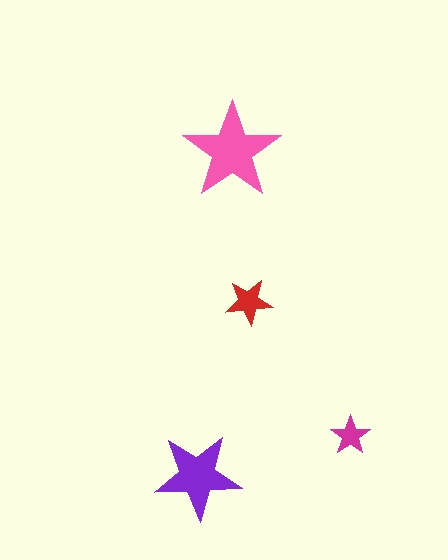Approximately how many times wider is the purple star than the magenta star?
About 2 times wider.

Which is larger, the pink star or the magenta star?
The pink one.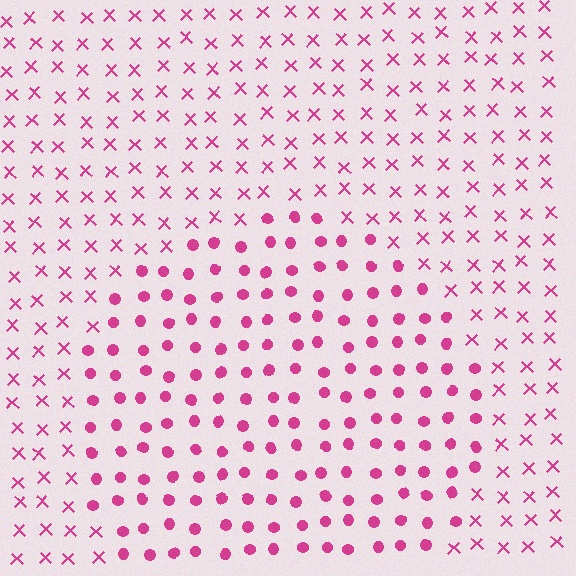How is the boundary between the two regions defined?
The boundary is defined by a change in element shape: circles inside vs. X marks outside. All elements share the same color and spacing.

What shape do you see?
I see a circle.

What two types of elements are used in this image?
The image uses circles inside the circle region and X marks outside it.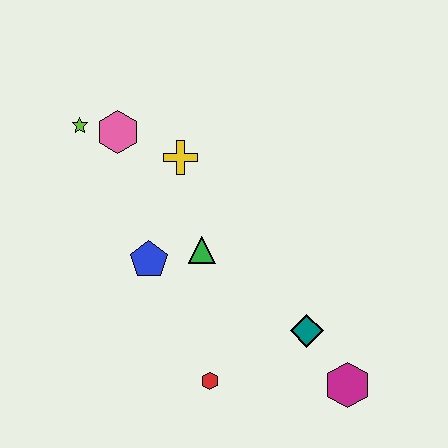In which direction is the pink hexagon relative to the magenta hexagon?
The pink hexagon is above the magenta hexagon.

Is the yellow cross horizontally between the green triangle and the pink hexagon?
Yes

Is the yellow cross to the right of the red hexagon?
No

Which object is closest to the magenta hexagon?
The teal diamond is closest to the magenta hexagon.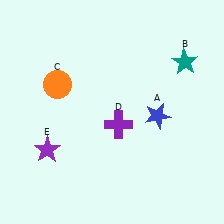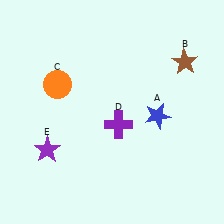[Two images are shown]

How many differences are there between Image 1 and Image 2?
There is 1 difference between the two images.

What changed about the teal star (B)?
In Image 1, B is teal. In Image 2, it changed to brown.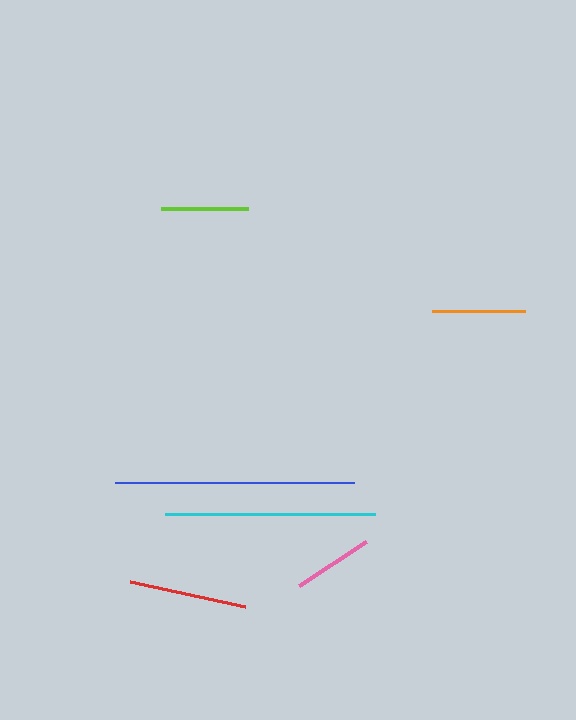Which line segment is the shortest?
The pink line is the shortest at approximately 80 pixels.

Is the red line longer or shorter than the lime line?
The red line is longer than the lime line.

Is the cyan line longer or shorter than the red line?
The cyan line is longer than the red line.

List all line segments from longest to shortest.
From longest to shortest: blue, cyan, red, orange, lime, pink.